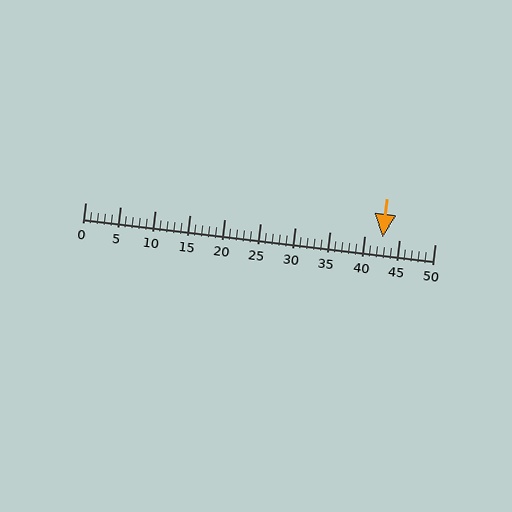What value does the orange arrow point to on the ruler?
The orange arrow points to approximately 43.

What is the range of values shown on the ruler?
The ruler shows values from 0 to 50.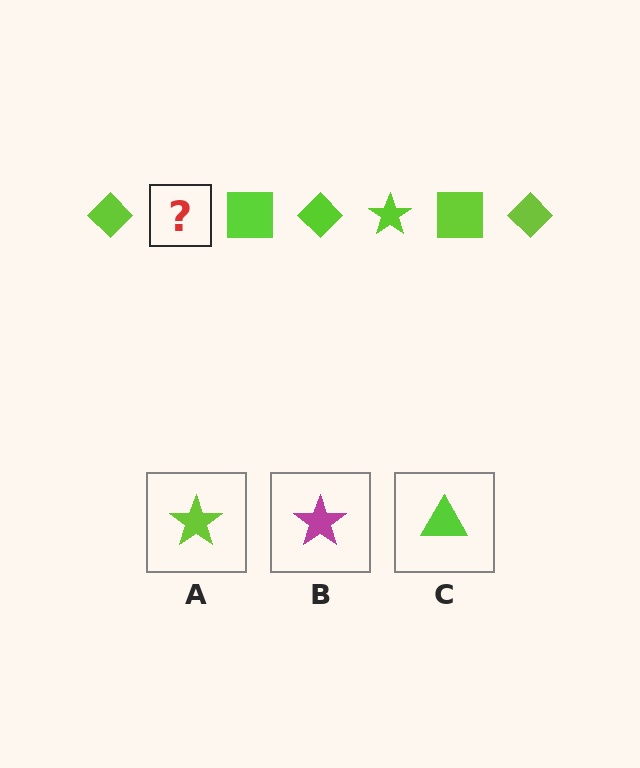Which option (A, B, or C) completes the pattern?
A.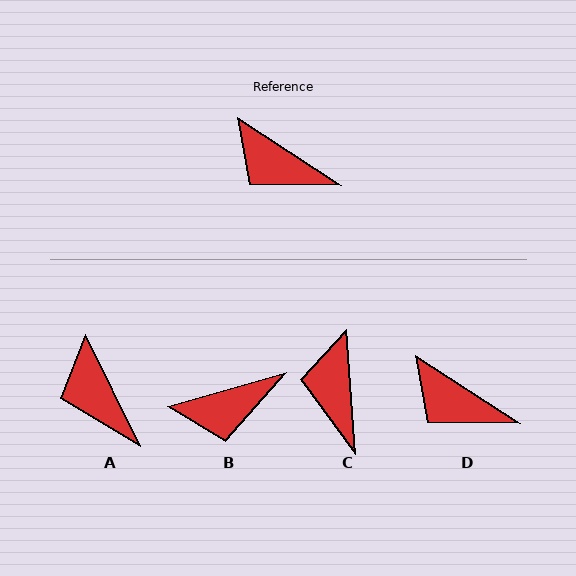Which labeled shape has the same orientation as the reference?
D.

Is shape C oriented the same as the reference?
No, it is off by about 53 degrees.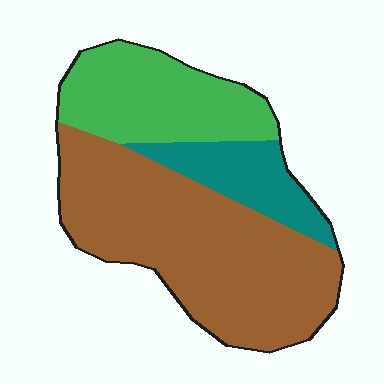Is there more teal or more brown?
Brown.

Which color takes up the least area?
Teal, at roughly 15%.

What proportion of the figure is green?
Green takes up between a sixth and a third of the figure.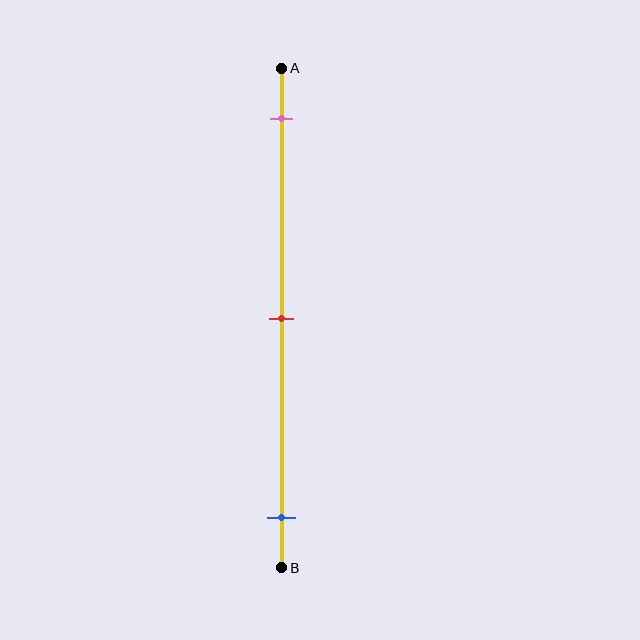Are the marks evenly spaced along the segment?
Yes, the marks are approximately evenly spaced.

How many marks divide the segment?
There are 3 marks dividing the segment.